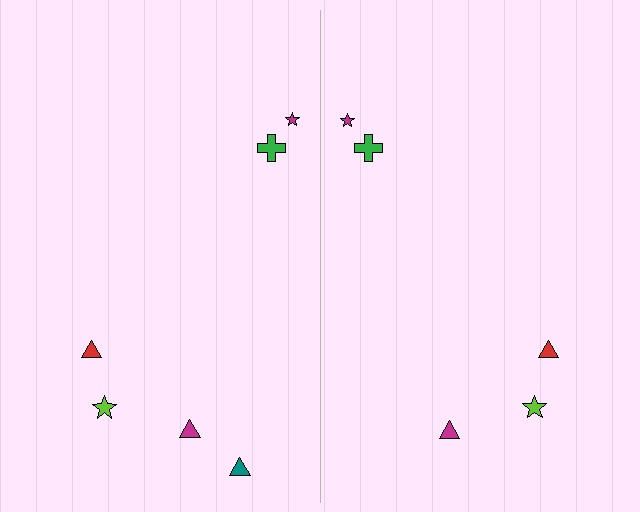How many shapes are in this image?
There are 11 shapes in this image.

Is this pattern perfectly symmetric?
No, the pattern is not perfectly symmetric. A teal triangle is missing from the right side.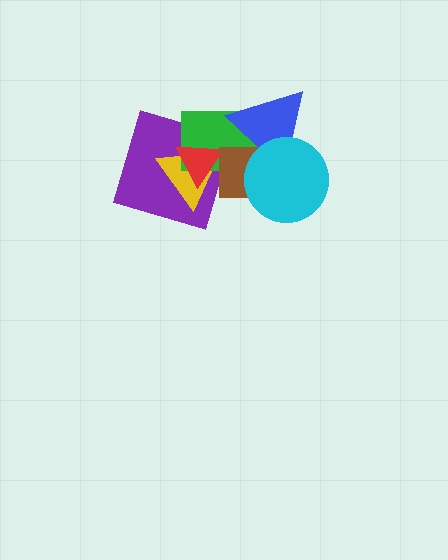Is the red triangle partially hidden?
No, no other shape covers it.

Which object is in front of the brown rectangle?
The cyan circle is in front of the brown rectangle.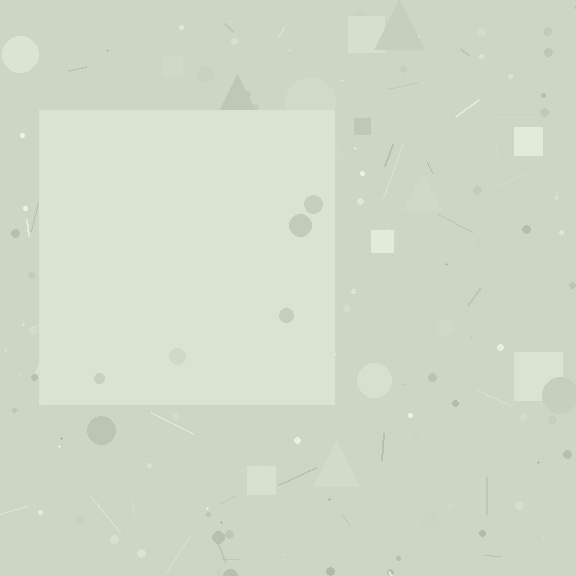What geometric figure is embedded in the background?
A square is embedded in the background.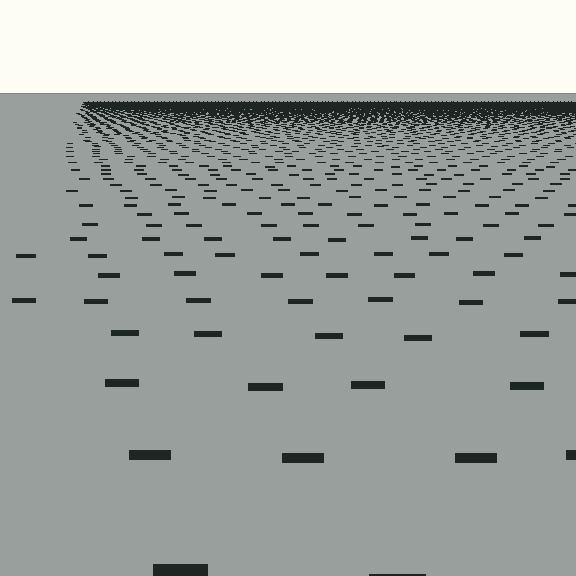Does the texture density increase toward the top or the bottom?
Density increases toward the top.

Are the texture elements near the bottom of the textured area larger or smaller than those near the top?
Larger. Near the bottom, elements are closer to the viewer and appear at a bigger on-screen size.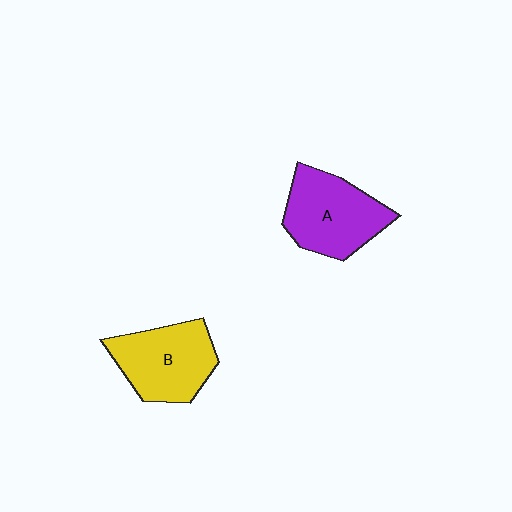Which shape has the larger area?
Shape A (purple).